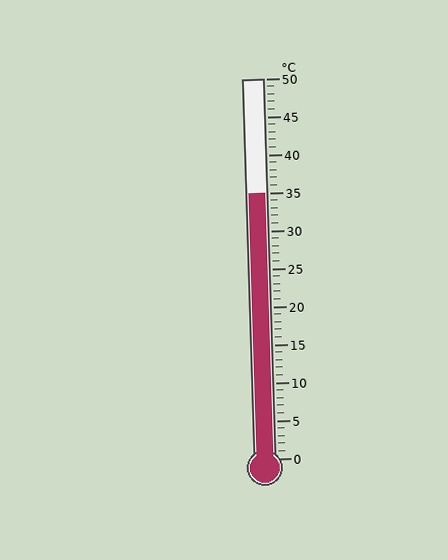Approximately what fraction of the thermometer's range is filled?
The thermometer is filled to approximately 70% of its range.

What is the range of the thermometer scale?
The thermometer scale ranges from 0°C to 50°C.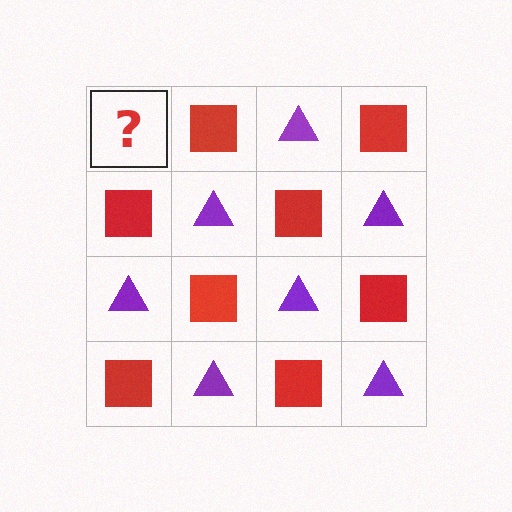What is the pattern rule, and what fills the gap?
The rule is that it alternates purple triangle and red square in a checkerboard pattern. The gap should be filled with a purple triangle.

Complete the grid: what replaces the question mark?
The question mark should be replaced with a purple triangle.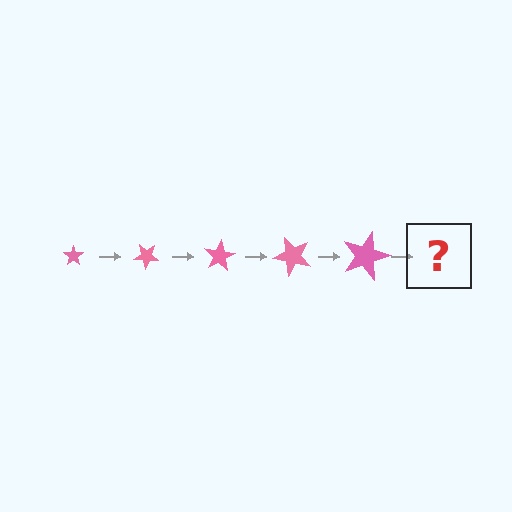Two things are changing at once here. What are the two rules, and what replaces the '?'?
The two rules are that the star grows larger each step and it rotates 40 degrees each step. The '?' should be a star, larger than the previous one and rotated 200 degrees from the start.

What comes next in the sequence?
The next element should be a star, larger than the previous one and rotated 200 degrees from the start.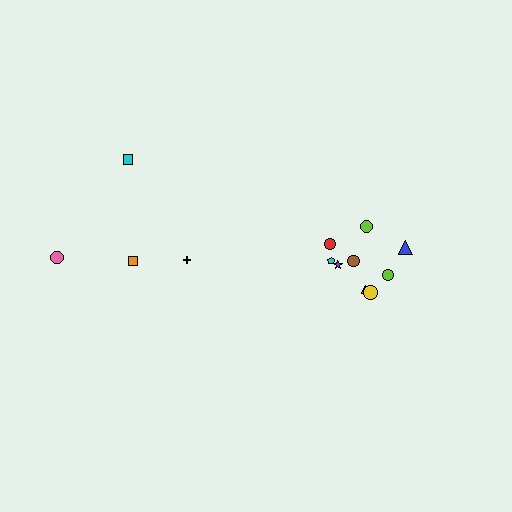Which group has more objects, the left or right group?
The right group.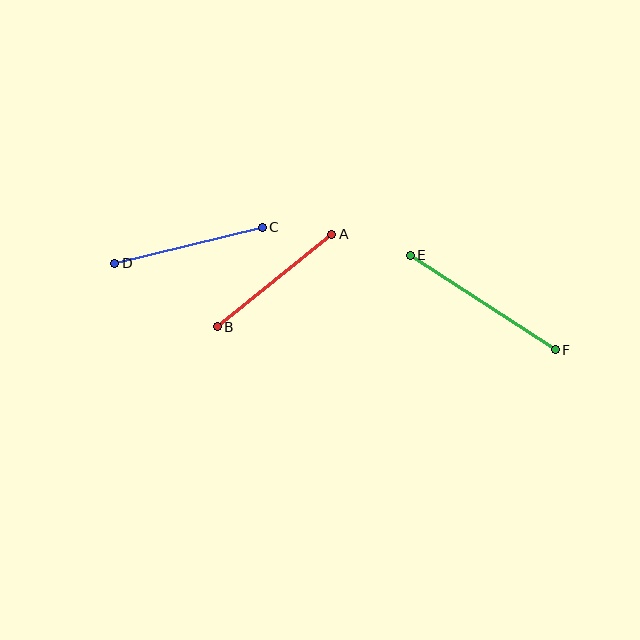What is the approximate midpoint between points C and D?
The midpoint is at approximately (188, 245) pixels.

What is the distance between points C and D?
The distance is approximately 152 pixels.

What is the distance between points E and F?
The distance is approximately 173 pixels.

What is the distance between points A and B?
The distance is approximately 147 pixels.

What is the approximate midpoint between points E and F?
The midpoint is at approximately (483, 303) pixels.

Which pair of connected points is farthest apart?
Points E and F are farthest apart.